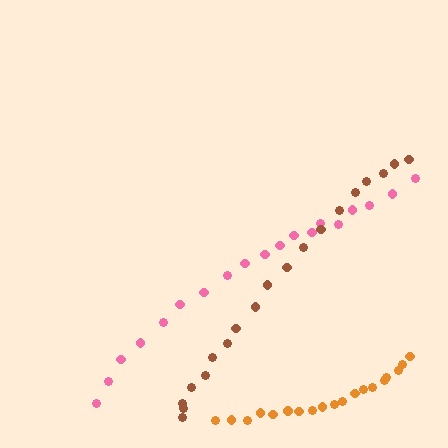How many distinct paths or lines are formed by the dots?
There are 3 distinct paths.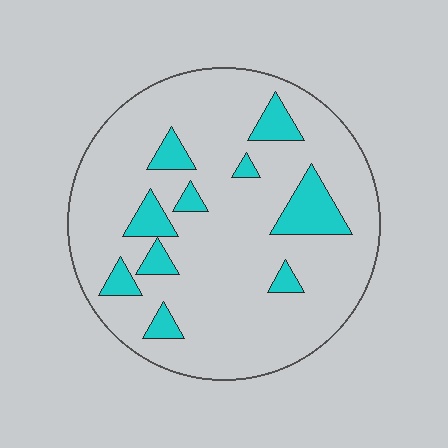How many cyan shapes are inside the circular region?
10.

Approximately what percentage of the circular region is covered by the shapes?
Approximately 15%.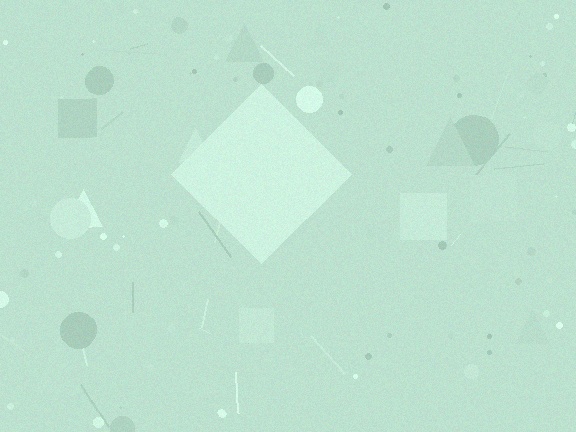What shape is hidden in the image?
A diamond is hidden in the image.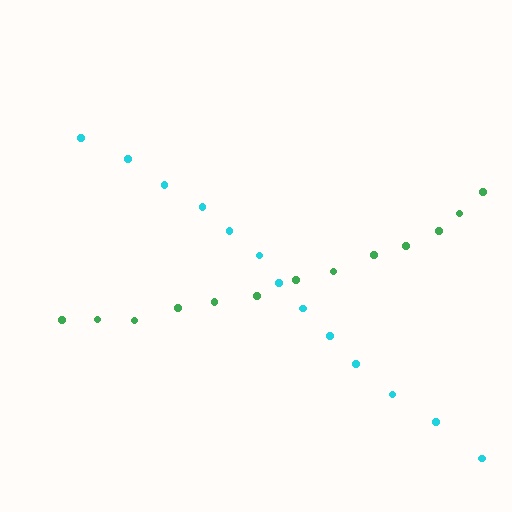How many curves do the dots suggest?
There are 2 distinct paths.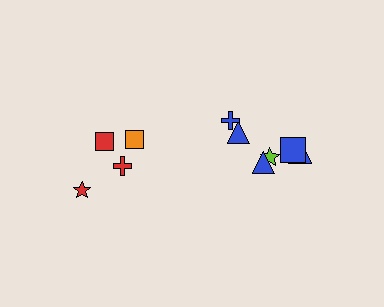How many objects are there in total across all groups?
There are 10 objects.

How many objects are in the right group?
There are 6 objects.